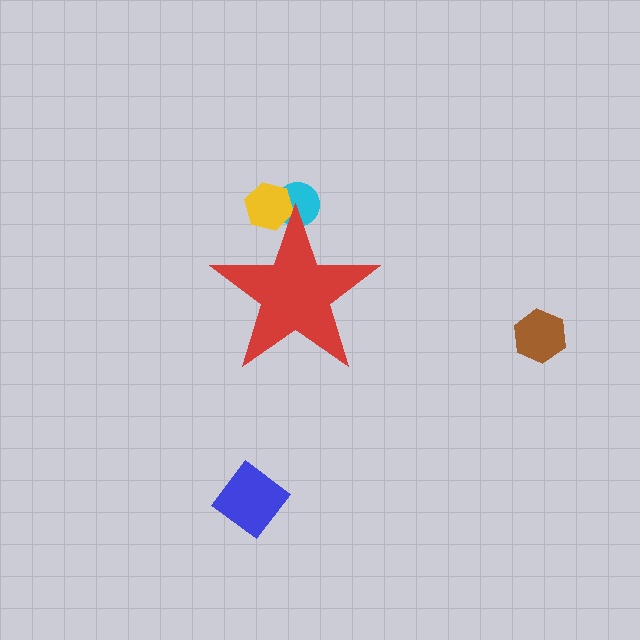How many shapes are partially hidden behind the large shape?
2 shapes are partially hidden.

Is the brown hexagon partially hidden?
No, the brown hexagon is fully visible.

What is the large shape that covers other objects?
A red star.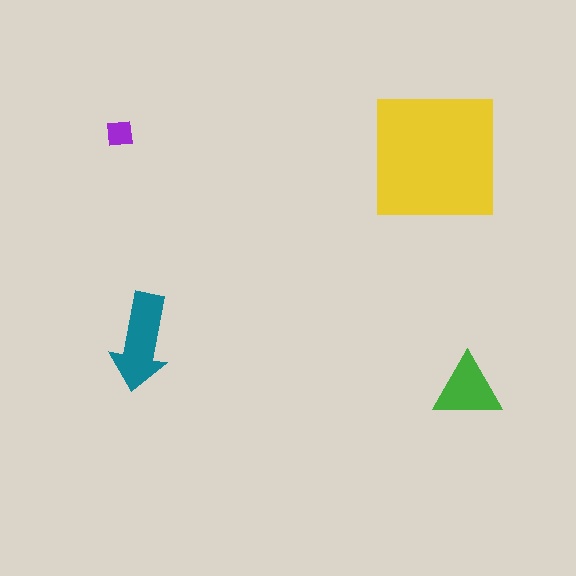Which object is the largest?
The yellow square.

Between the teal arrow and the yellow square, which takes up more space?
The yellow square.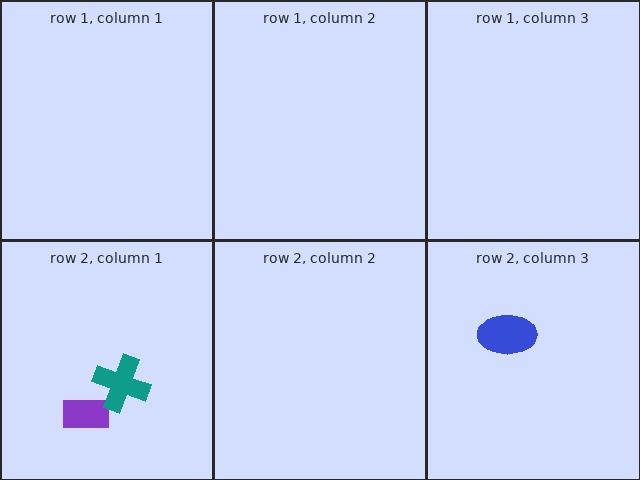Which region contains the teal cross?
The row 2, column 1 region.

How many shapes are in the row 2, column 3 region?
1.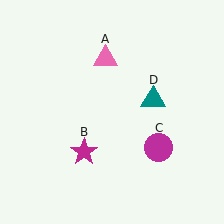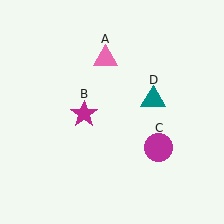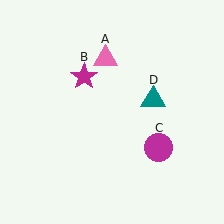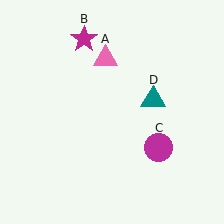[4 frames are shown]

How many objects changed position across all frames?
1 object changed position: magenta star (object B).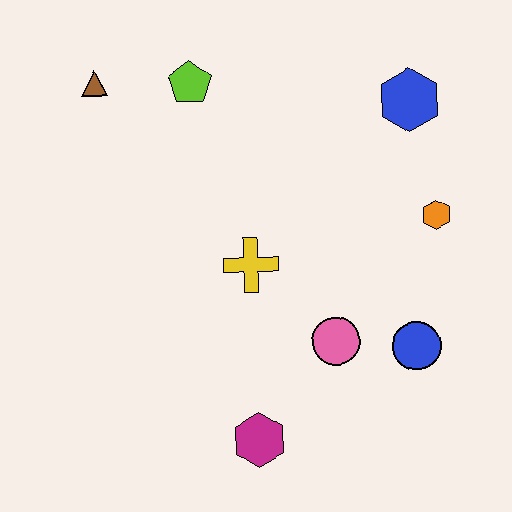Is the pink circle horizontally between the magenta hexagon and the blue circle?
Yes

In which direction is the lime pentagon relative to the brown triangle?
The lime pentagon is to the right of the brown triangle.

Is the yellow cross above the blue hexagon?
No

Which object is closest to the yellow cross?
The pink circle is closest to the yellow cross.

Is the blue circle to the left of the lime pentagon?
No